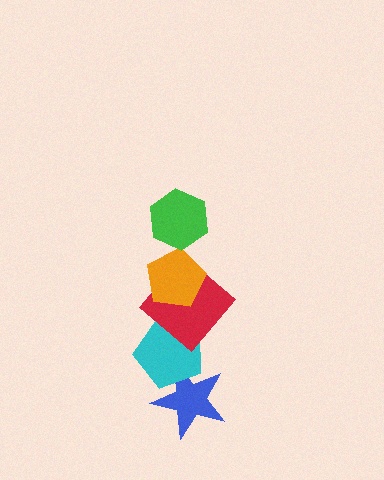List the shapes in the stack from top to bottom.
From top to bottom: the green hexagon, the orange pentagon, the red diamond, the cyan pentagon, the blue star.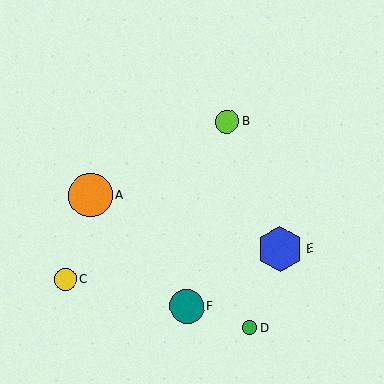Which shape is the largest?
The blue hexagon (labeled E) is the largest.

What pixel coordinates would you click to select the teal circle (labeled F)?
Click at (187, 306) to select the teal circle F.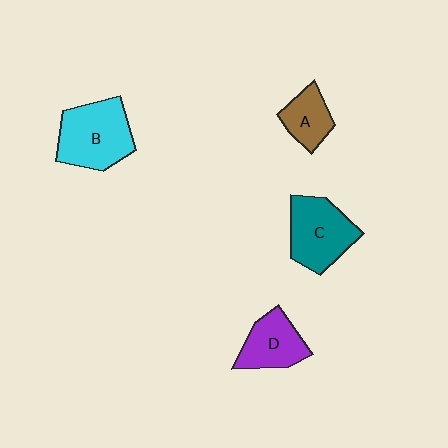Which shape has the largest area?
Shape B (cyan).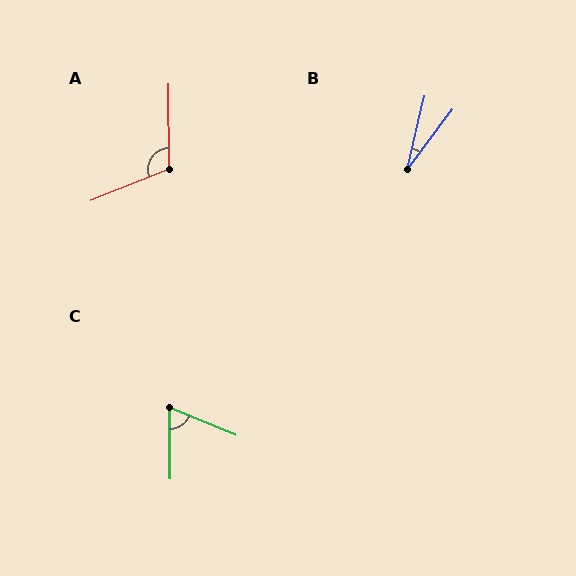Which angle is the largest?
A, at approximately 112 degrees.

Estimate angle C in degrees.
Approximately 67 degrees.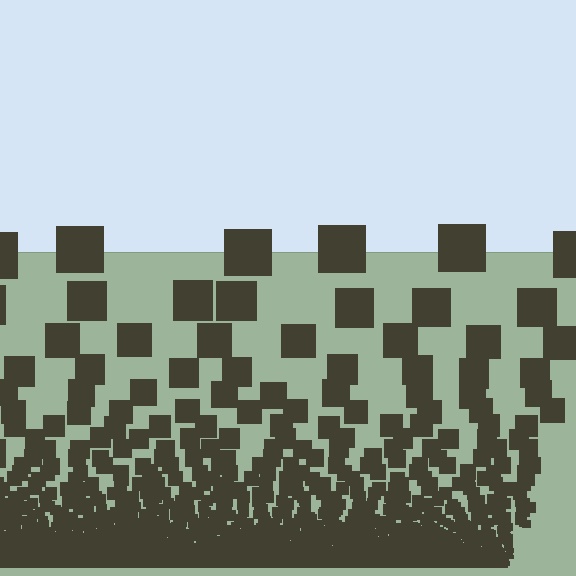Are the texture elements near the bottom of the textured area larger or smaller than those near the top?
Smaller. The gradient is inverted — elements near the bottom are smaller and denser.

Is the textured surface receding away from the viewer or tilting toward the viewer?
The surface appears to tilt toward the viewer. Texture elements get larger and sparser toward the top.